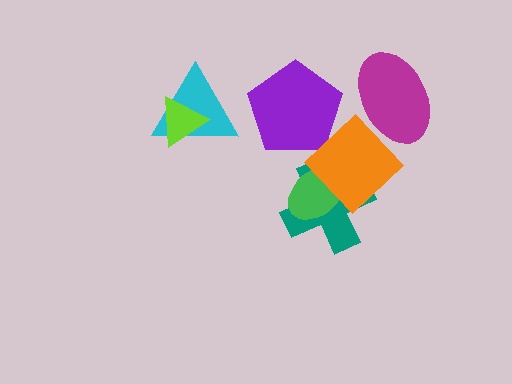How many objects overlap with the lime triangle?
1 object overlaps with the lime triangle.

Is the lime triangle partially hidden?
No, no other shape covers it.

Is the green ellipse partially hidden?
Yes, it is partially covered by another shape.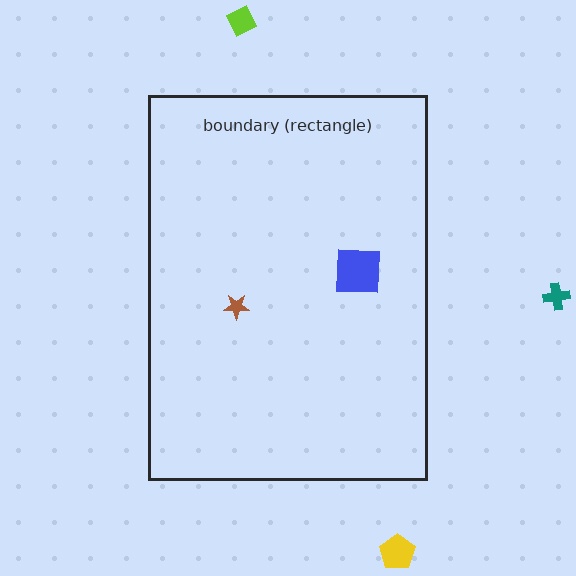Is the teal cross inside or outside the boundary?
Outside.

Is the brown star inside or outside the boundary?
Inside.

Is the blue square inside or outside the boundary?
Inside.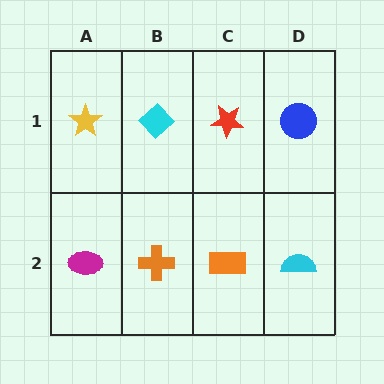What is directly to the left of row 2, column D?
An orange rectangle.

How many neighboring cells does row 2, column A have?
2.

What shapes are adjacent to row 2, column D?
A blue circle (row 1, column D), an orange rectangle (row 2, column C).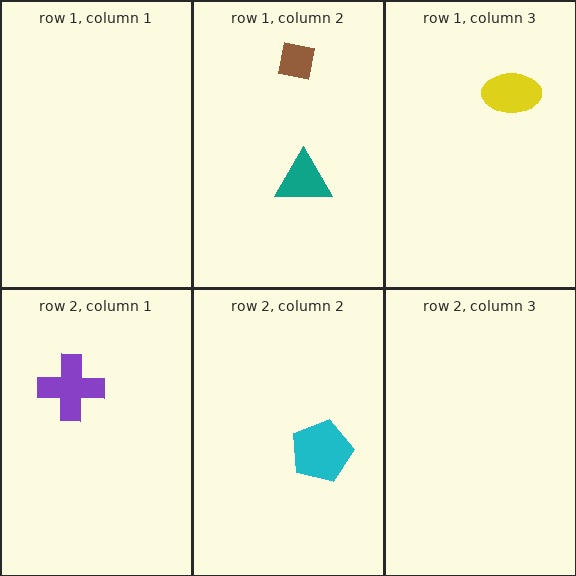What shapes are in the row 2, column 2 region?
The cyan pentagon.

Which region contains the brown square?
The row 1, column 2 region.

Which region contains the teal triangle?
The row 1, column 2 region.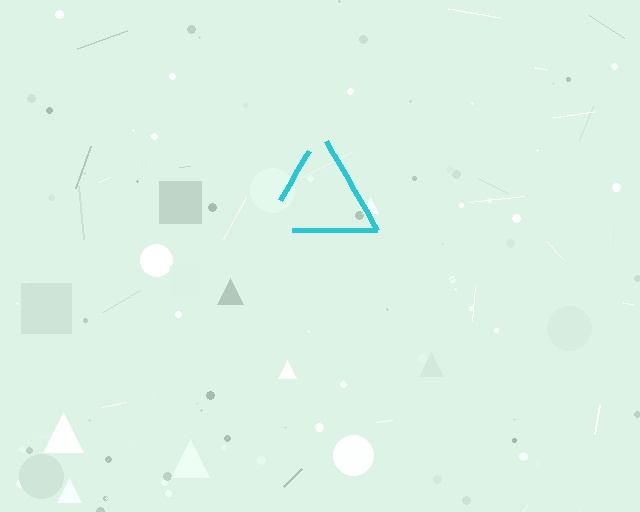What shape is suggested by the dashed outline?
The dashed outline suggests a triangle.